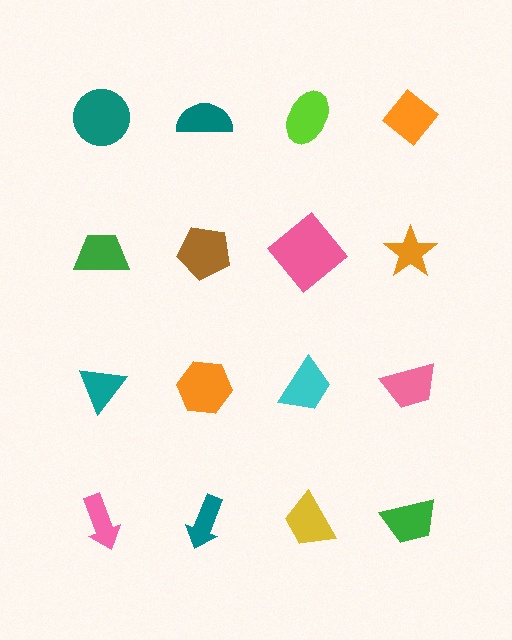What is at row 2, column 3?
A pink diamond.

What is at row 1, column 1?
A teal circle.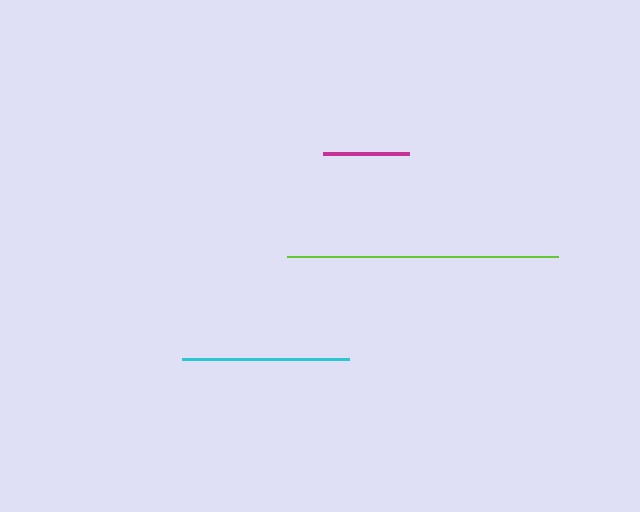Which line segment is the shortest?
The magenta line is the shortest at approximately 86 pixels.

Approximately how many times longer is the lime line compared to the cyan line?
The lime line is approximately 1.6 times the length of the cyan line.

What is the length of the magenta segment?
The magenta segment is approximately 86 pixels long.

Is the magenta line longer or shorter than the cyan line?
The cyan line is longer than the magenta line.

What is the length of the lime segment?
The lime segment is approximately 271 pixels long.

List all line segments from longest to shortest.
From longest to shortest: lime, cyan, magenta.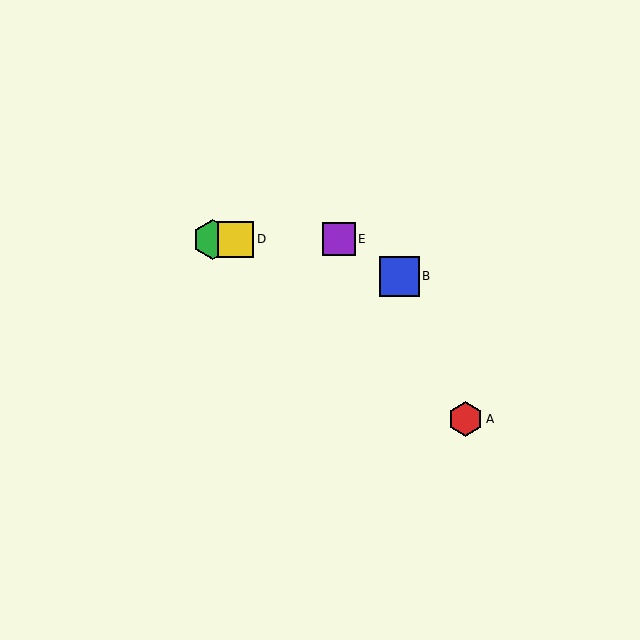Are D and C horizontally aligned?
Yes, both are at y≈239.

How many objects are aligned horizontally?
3 objects (C, D, E) are aligned horizontally.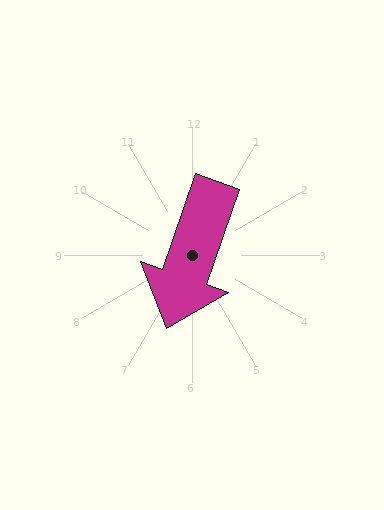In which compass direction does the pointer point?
South.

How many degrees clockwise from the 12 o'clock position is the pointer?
Approximately 199 degrees.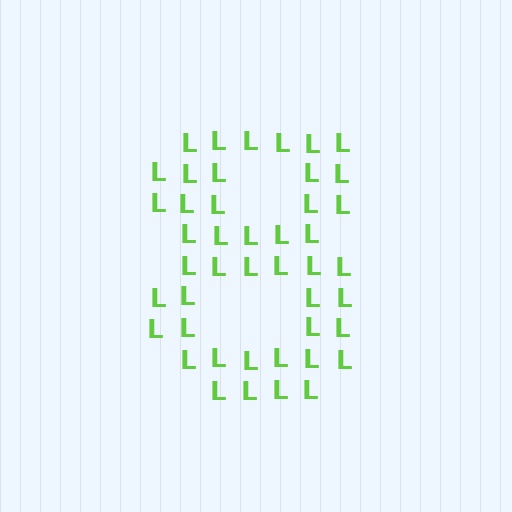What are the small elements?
The small elements are letter L's.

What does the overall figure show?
The overall figure shows the digit 8.